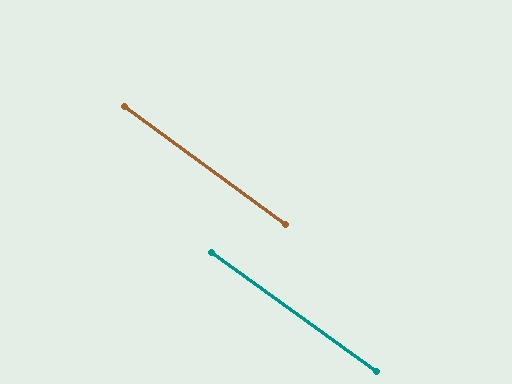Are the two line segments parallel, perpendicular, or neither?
Parallel — their directions differ by only 0.2°.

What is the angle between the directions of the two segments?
Approximately 0 degrees.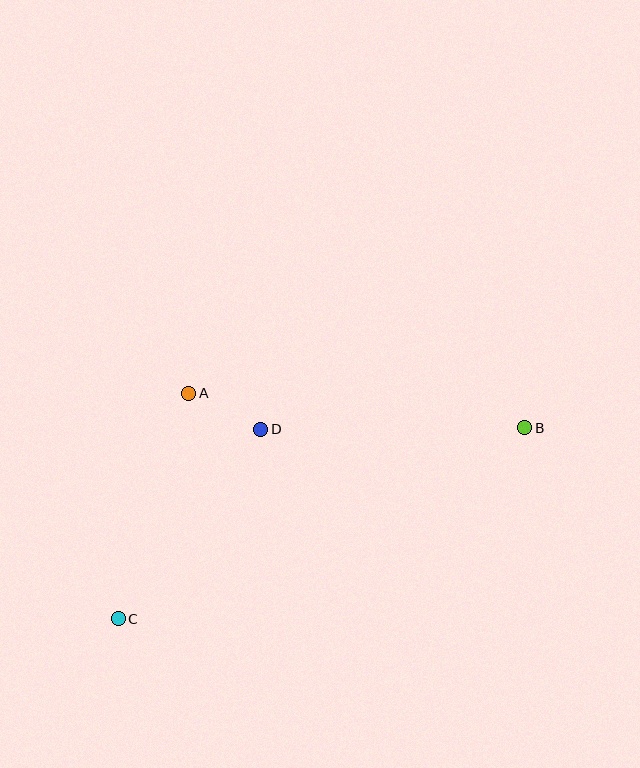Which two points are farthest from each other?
Points B and C are farthest from each other.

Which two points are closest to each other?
Points A and D are closest to each other.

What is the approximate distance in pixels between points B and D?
The distance between B and D is approximately 264 pixels.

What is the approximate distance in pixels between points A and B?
The distance between A and B is approximately 338 pixels.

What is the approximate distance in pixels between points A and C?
The distance between A and C is approximately 236 pixels.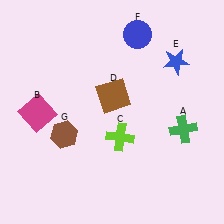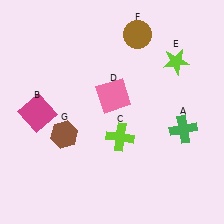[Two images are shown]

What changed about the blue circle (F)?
In Image 1, F is blue. In Image 2, it changed to brown.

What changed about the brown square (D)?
In Image 1, D is brown. In Image 2, it changed to pink.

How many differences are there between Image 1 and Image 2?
There are 3 differences between the two images.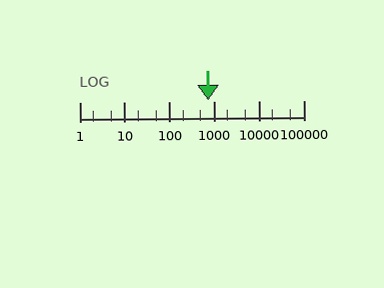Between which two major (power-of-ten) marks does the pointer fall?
The pointer is between 100 and 1000.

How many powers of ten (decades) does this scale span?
The scale spans 5 decades, from 1 to 100000.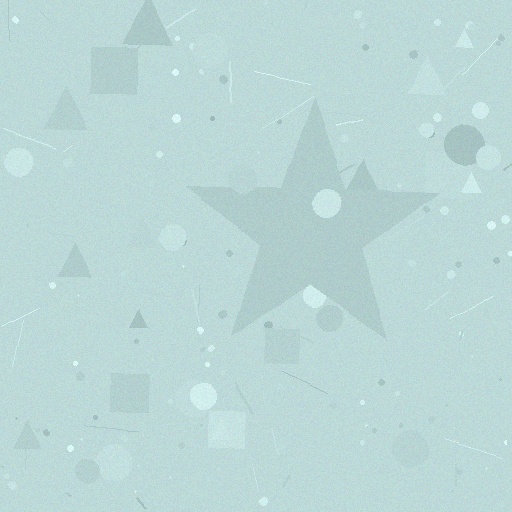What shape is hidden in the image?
A star is hidden in the image.